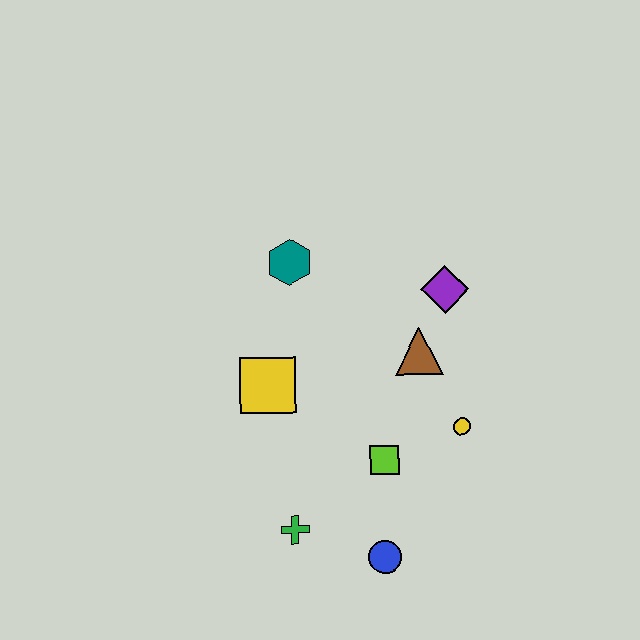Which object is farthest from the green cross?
The purple diamond is farthest from the green cross.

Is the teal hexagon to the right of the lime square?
No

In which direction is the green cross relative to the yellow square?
The green cross is below the yellow square.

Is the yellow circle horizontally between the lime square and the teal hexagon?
No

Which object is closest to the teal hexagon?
The yellow square is closest to the teal hexagon.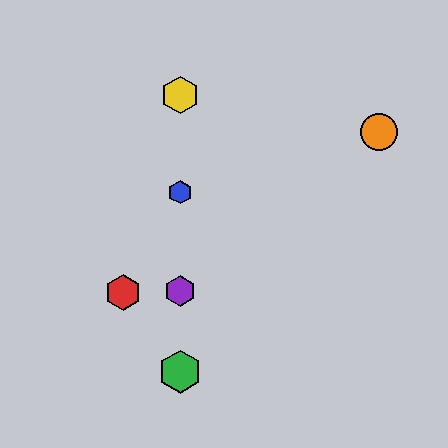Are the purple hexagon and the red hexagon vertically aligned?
No, the purple hexagon is at x≈180 and the red hexagon is at x≈123.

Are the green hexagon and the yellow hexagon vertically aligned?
Yes, both are at x≈180.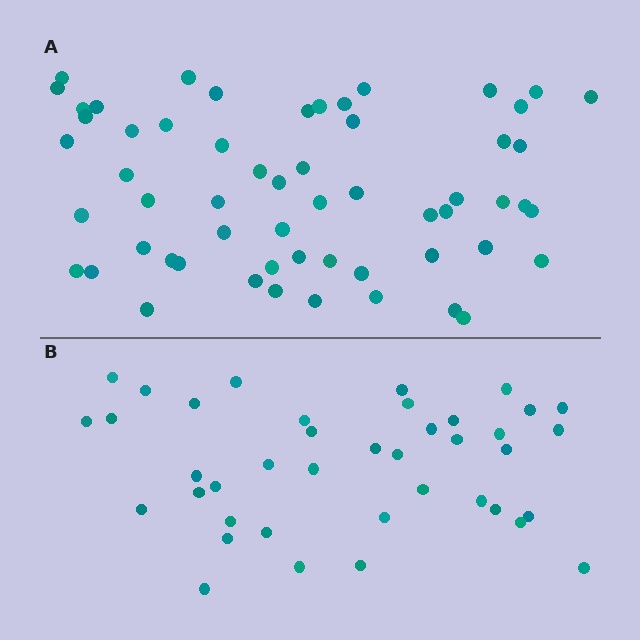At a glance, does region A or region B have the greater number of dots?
Region A (the top region) has more dots.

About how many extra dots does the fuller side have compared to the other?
Region A has approximately 20 more dots than region B.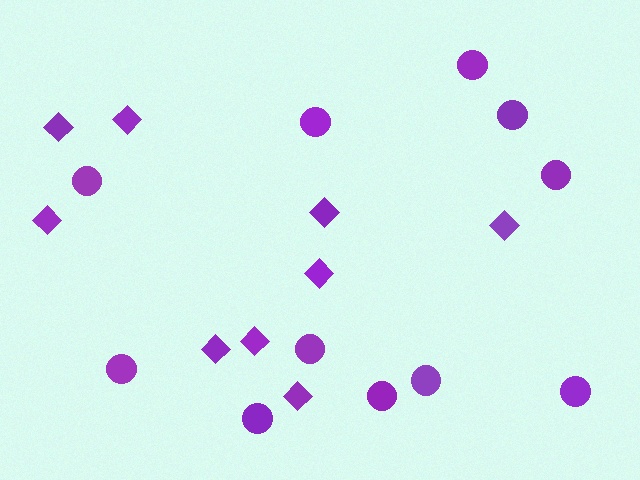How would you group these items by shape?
There are 2 groups: one group of diamonds (9) and one group of circles (11).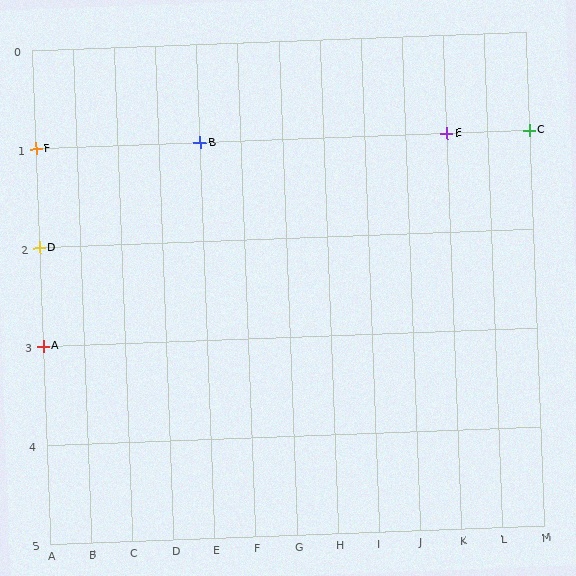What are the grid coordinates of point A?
Point A is at grid coordinates (A, 3).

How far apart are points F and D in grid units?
Points F and D are 1 row apart.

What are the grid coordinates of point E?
Point E is at grid coordinates (K, 1).